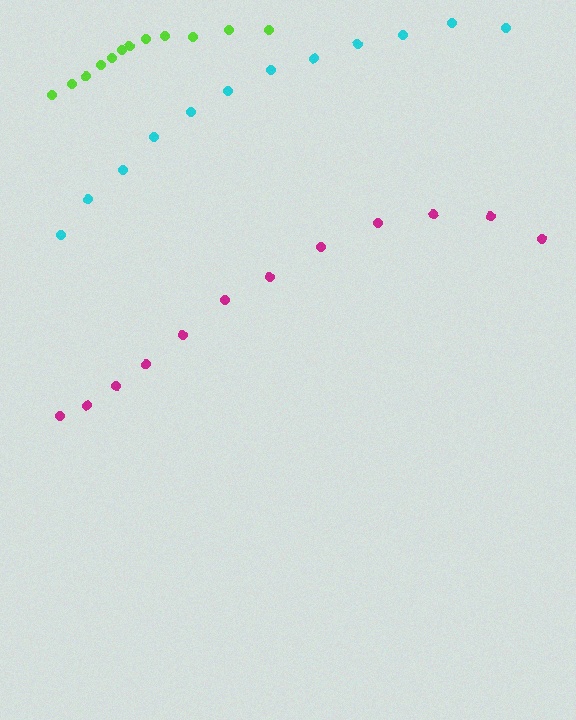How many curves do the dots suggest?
There are 3 distinct paths.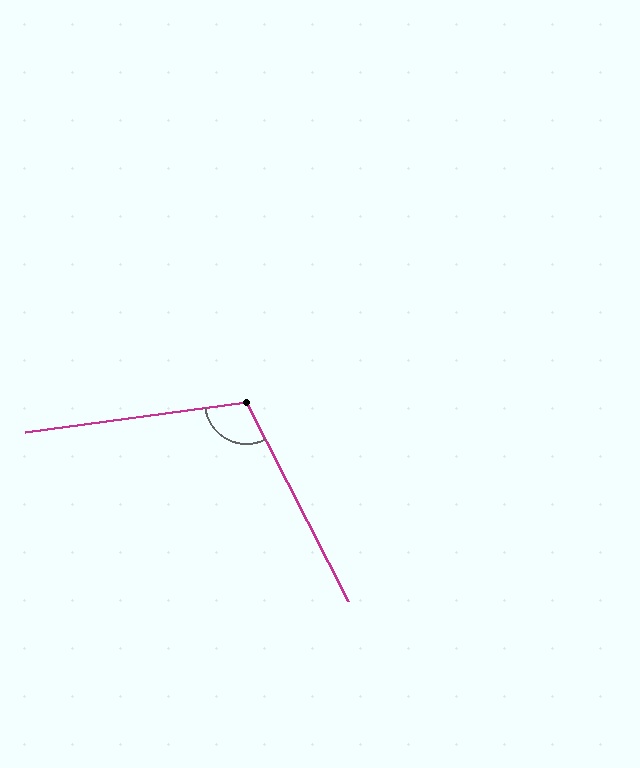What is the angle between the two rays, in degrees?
Approximately 109 degrees.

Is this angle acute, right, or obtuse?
It is obtuse.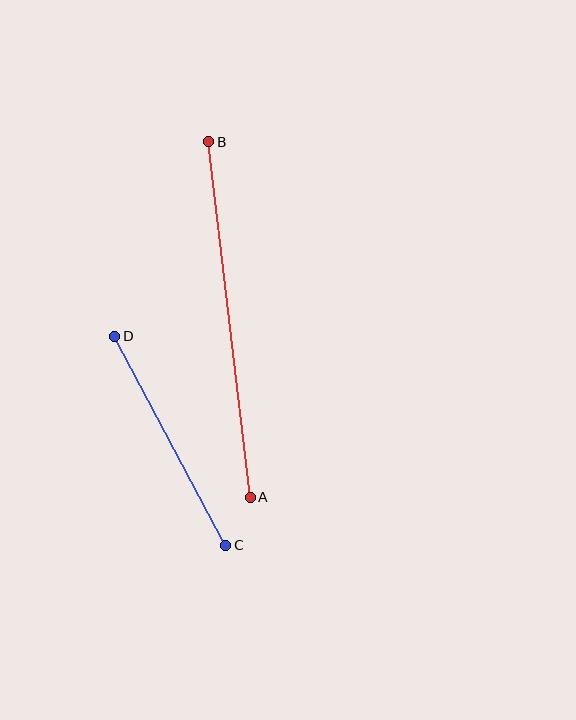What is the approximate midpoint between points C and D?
The midpoint is at approximately (170, 441) pixels.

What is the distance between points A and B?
The distance is approximately 358 pixels.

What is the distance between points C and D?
The distance is approximately 237 pixels.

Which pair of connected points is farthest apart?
Points A and B are farthest apart.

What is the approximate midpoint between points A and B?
The midpoint is at approximately (229, 319) pixels.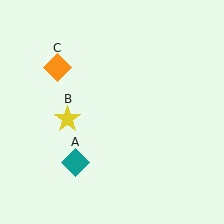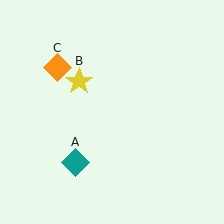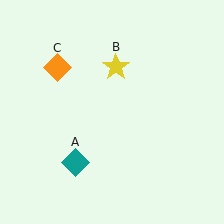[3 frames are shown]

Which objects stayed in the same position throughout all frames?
Teal diamond (object A) and orange diamond (object C) remained stationary.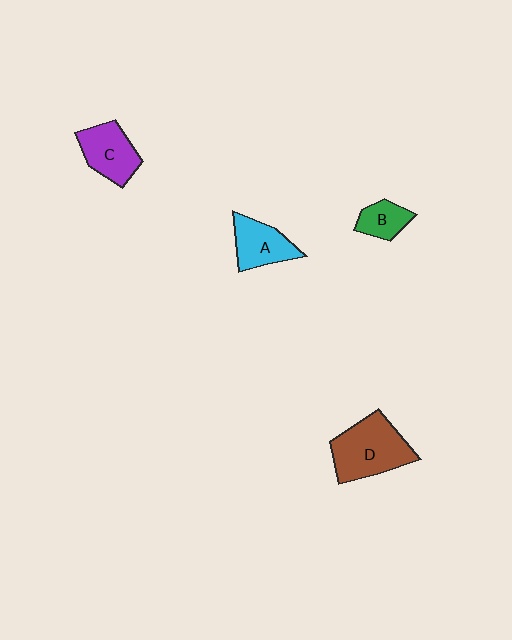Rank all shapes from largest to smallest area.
From largest to smallest: D (brown), C (purple), A (cyan), B (green).